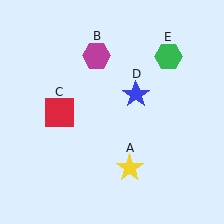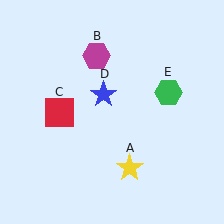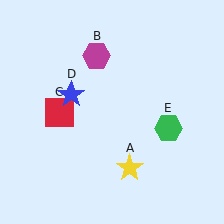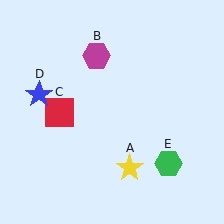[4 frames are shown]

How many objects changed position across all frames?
2 objects changed position: blue star (object D), green hexagon (object E).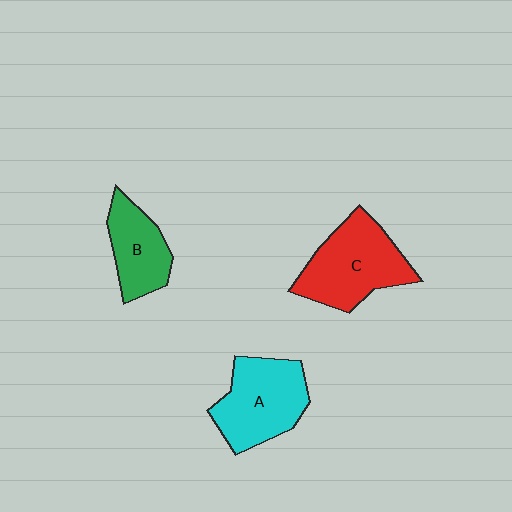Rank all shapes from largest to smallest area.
From largest to smallest: C (red), A (cyan), B (green).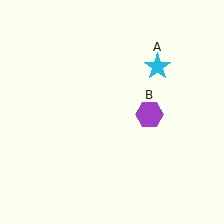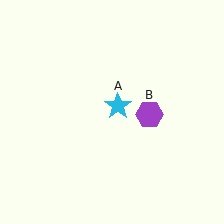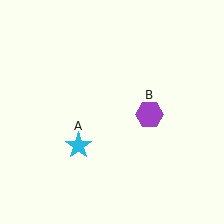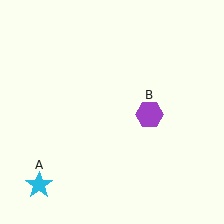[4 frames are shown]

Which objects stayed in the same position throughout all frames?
Purple hexagon (object B) remained stationary.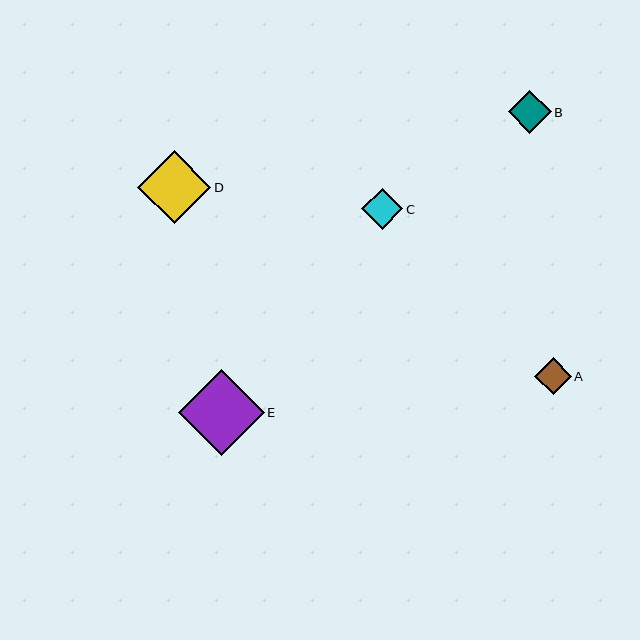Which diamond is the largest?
Diamond E is the largest with a size of approximately 86 pixels.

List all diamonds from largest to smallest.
From largest to smallest: E, D, B, C, A.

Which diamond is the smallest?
Diamond A is the smallest with a size of approximately 37 pixels.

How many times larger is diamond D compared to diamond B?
Diamond D is approximately 1.7 times the size of diamond B.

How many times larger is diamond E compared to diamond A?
Diamond E is approximately 2.4 times the size of diamond A.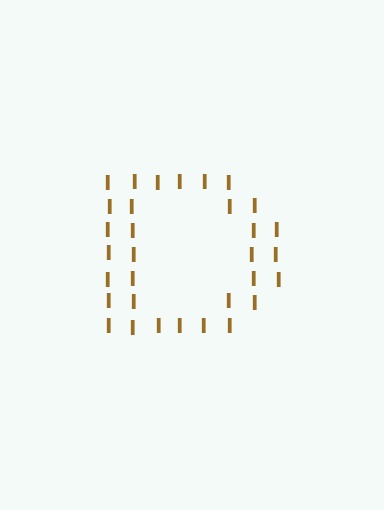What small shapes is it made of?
It is made of small letter I's.